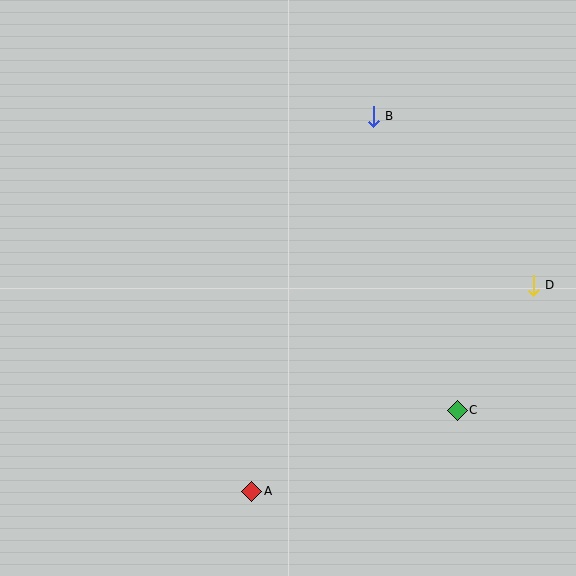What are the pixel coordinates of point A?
Point A is at (252, 491).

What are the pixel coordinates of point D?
Point D is at (533, 285).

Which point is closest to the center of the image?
Point B at (373, 116) is closest to the center.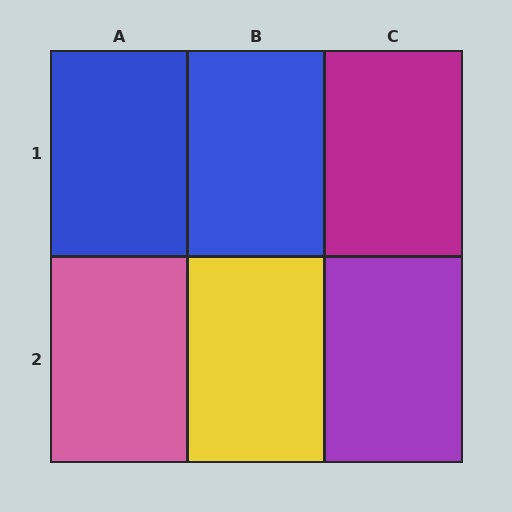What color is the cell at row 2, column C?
Purple.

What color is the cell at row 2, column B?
Yellow.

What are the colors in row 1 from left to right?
Blue, blue, magenta.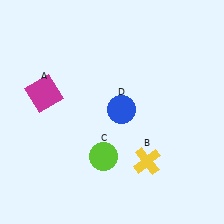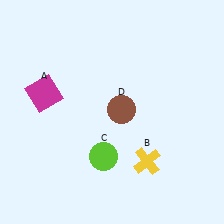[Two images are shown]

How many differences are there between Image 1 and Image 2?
There is 1 difference between the two images.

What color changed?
The circle (D) changed from blue in Image 1 to brown in Image 2.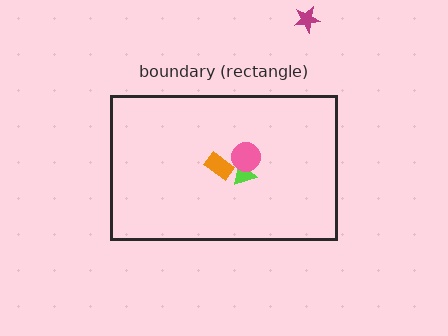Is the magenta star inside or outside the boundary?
Outside.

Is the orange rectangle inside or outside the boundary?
Inside.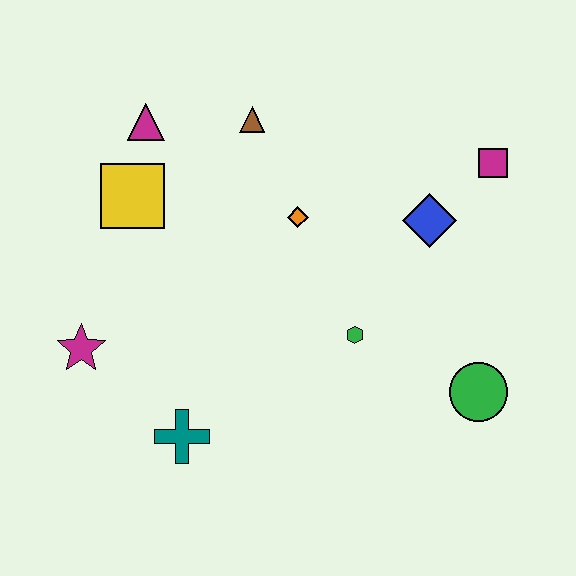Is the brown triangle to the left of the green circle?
Yes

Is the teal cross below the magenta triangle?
Yes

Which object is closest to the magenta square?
The blue diamond is closest to the magenta square.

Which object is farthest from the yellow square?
The green circle is farthest from the yellow square.